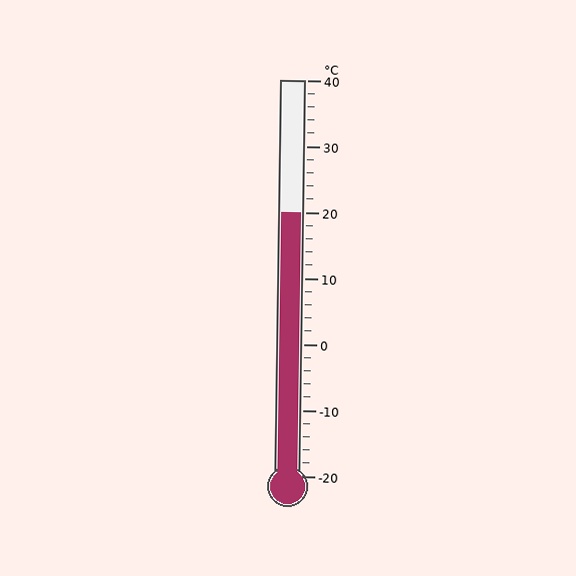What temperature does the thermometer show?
The thermometer shows approximately 20°C.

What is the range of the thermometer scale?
The thermometer scale ranges from -20°C to 40°C.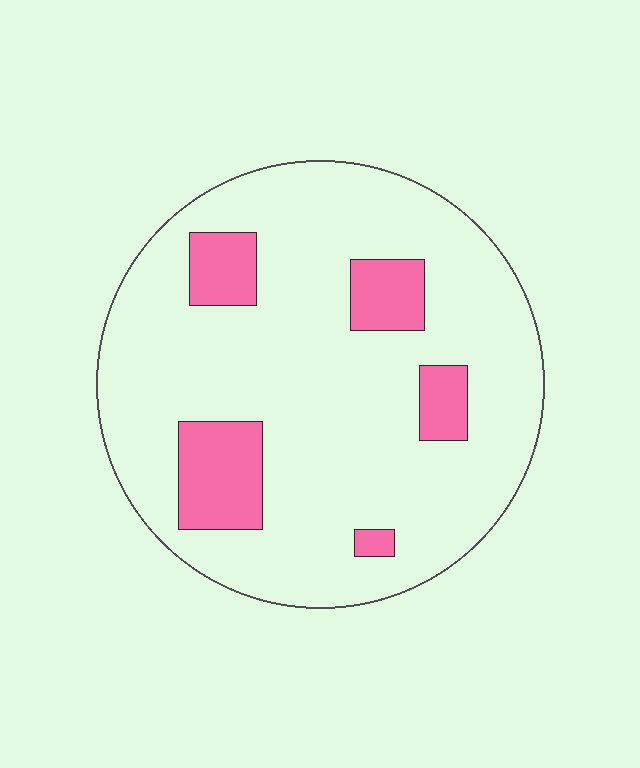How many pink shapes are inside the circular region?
5.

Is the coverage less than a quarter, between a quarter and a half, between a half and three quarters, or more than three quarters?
Less than a quarter.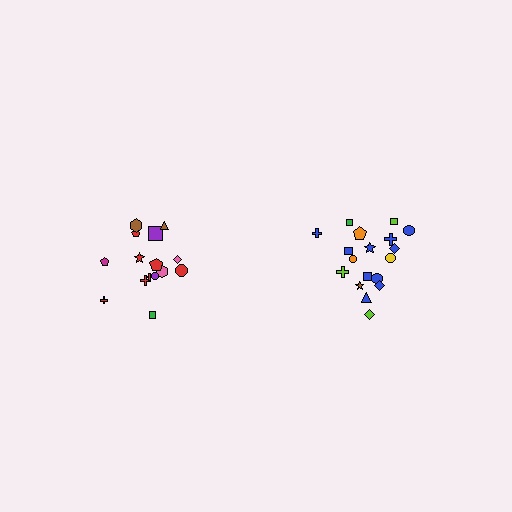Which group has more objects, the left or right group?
The right group.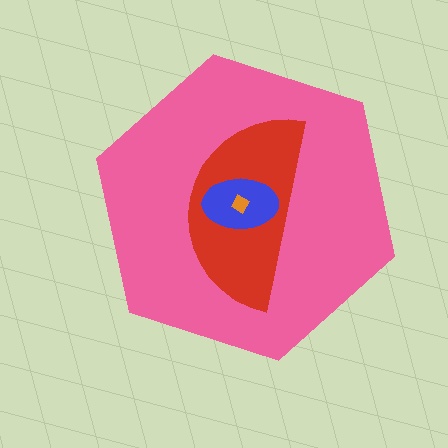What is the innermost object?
The orange diamond.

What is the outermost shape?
The pink hexagon.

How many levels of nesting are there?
4.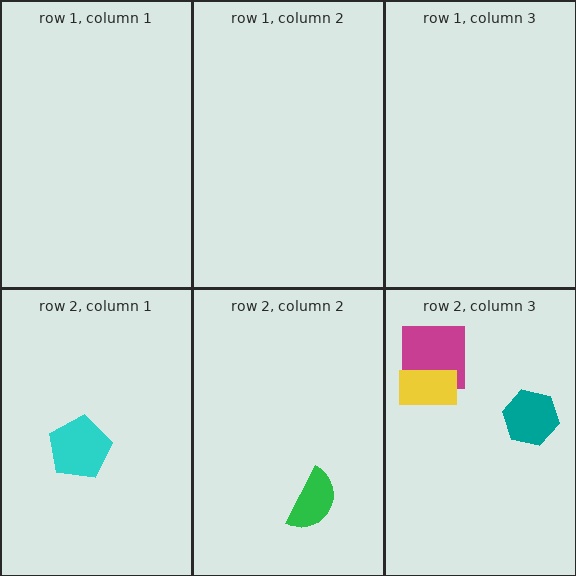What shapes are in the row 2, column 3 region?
The magenta square, the teal hexagon, the yellow rectangle.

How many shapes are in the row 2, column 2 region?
1.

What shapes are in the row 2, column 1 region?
The cyan pentagon.